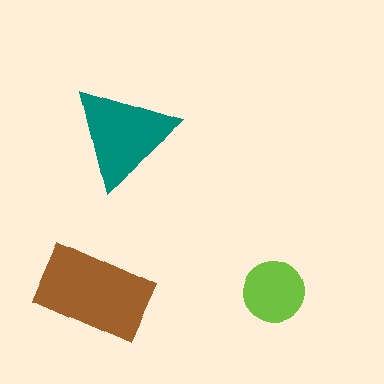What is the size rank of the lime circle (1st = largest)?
3rd.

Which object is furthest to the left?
The brown rectangle is leftmost.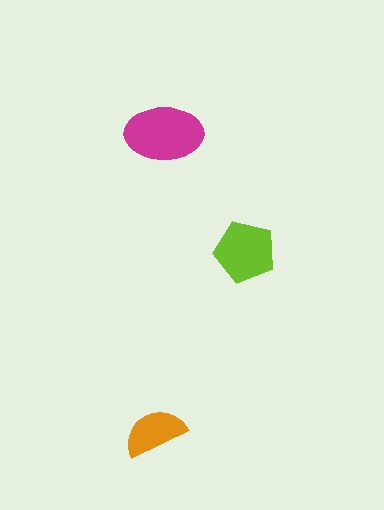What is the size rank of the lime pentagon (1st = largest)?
2nd.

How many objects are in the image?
There are 3 objects in the image.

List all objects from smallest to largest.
The orange semicircle, the lime pentagon, the magenta ellipse.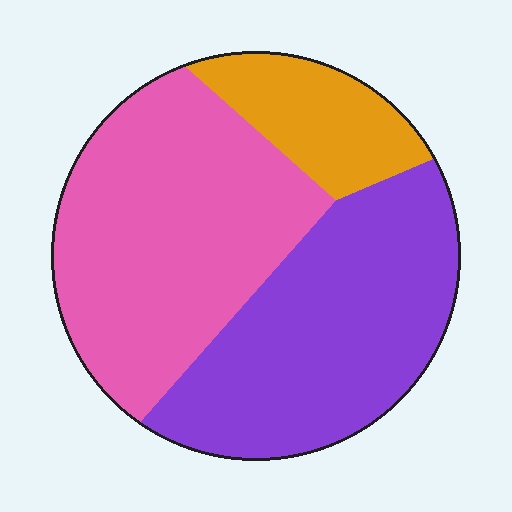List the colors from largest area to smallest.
From largest to smallest: pink, purple, orange.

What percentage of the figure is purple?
Purple takes up about two fifths (2/5) of the figure.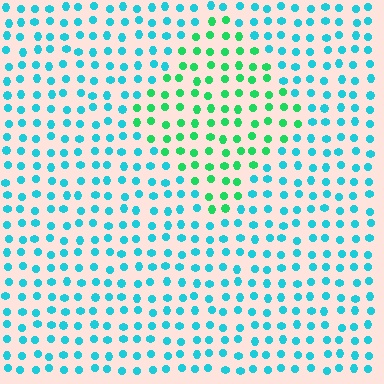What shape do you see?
I see a diamond.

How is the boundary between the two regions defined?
The boundary is defined purely by a slight shift in hue (about 44 degrees). Spacing, size, and orientation are identical on both sides.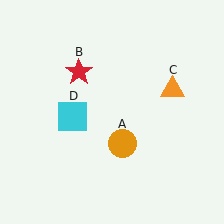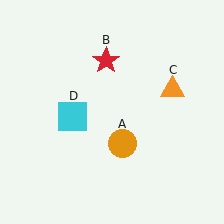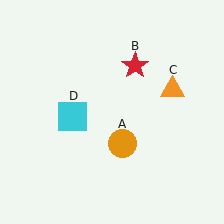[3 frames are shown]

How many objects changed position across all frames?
1 object changed position: red star (object B).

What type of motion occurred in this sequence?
The red star (object B) rotated clockwise around the center of the scene.